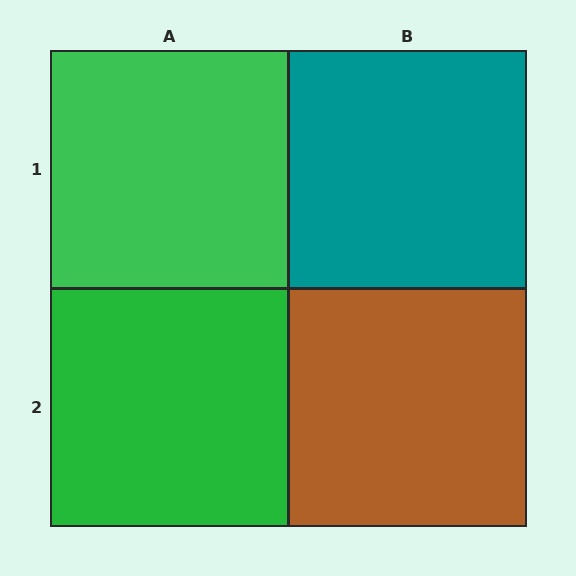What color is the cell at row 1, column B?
Teal.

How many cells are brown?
1 cell is brown.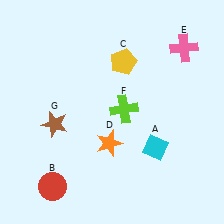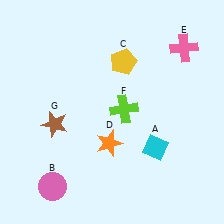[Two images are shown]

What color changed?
The circle (B) changed from red in Image 1 to pink in Image 2.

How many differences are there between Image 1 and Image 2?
There is 1 difference between the two images.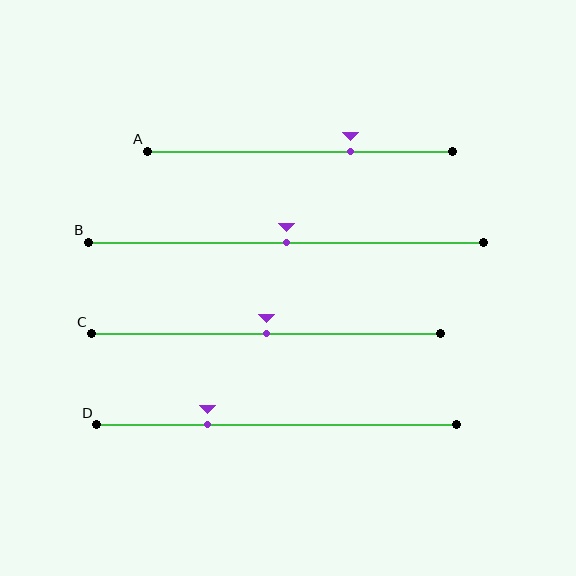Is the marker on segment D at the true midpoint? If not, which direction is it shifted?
No, the marker on segment D is shifted to the left by about 19% of the segment length.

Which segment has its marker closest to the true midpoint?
Segment B has its marker closest to the true midpoint.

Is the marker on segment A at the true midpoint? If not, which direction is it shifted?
No, the marker on segment A is shifted to the right by about 17% of the segment length.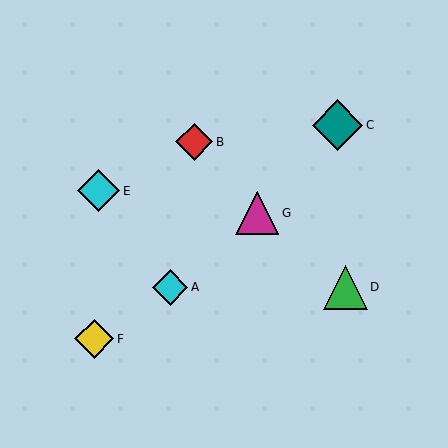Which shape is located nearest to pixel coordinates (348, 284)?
The green triangle (labeled D) at (345, 287) is nearest to that location.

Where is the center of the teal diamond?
The center of the teal diamond is at (337, 125).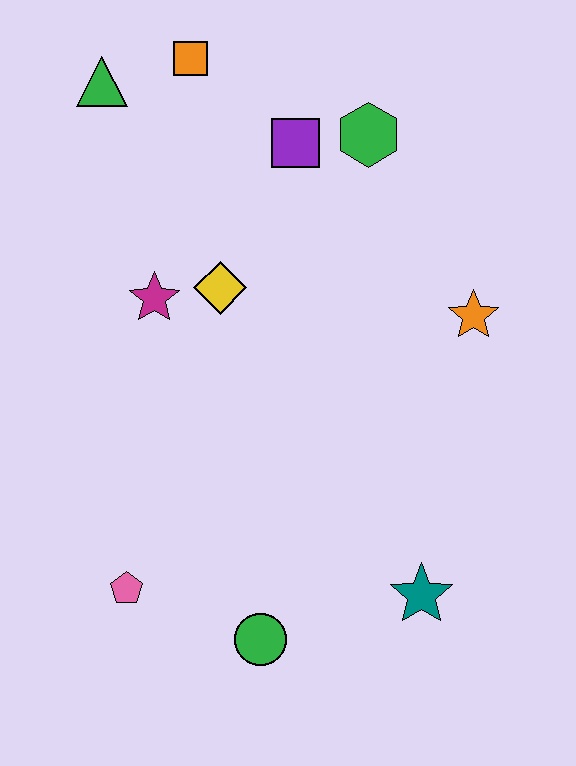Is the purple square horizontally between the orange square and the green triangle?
No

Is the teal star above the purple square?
No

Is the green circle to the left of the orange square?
No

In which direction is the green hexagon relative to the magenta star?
The green hexagon is to the right of the magenta star.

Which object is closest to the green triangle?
The orange square is closest to the green triangle.